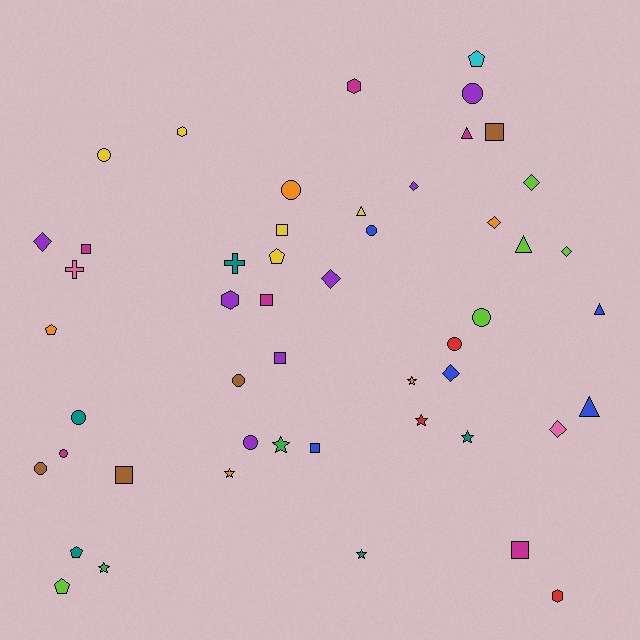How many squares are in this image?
There are 8 squares.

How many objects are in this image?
There are 50 objects.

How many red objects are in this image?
There are 3 red objects.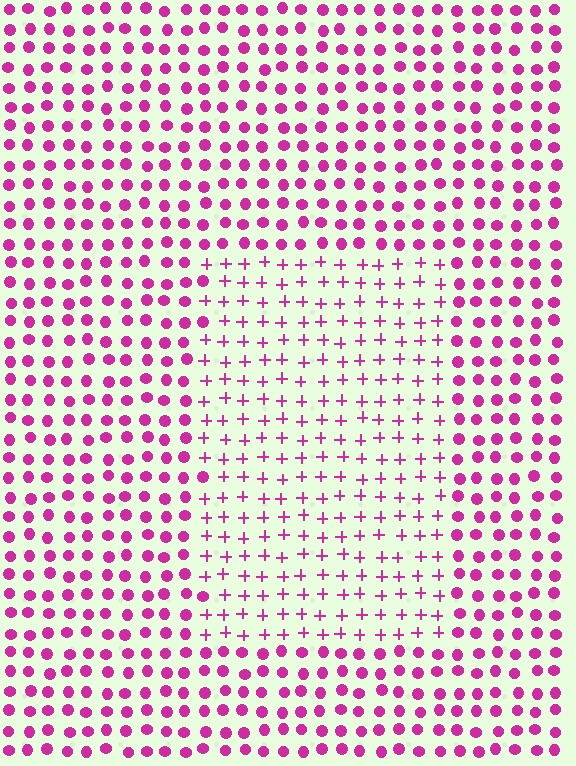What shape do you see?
I see a rectangle.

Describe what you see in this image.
The image is filled with small magenta elements arranged in a uniform grid. A rectangle-shaped region contains plus signs, while the surrounding area contains circles. The boundary is defined purely by the change in element shape.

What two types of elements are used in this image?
The image uses plus signs inside the rectangle region and circles outside it.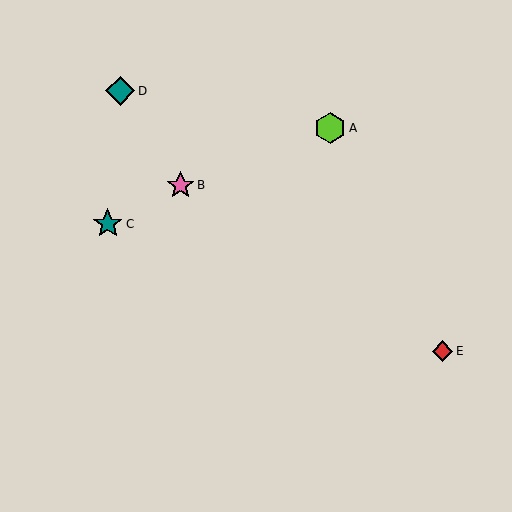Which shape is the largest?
The lime hexagon (labeled A) is the largest.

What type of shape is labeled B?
Shape B is a pink star.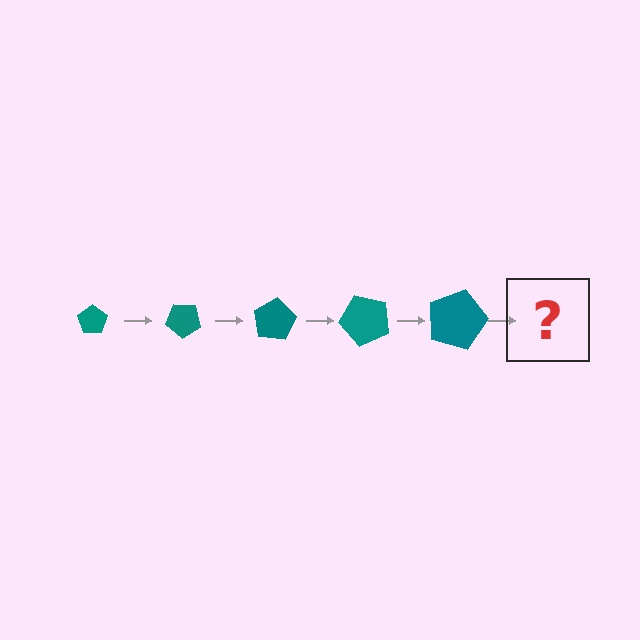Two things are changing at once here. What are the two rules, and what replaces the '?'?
The two rules are that the pentagon grows larger each step and it rotates 40 degrees each step. The '?' should be a pentagon, larger than the previous one and rotated 200 degrees from the start.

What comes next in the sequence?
The next element should be a pentagon, larger than the previous one and rotated 200 degrees from the start.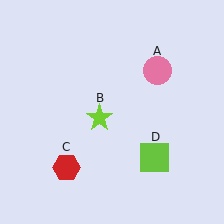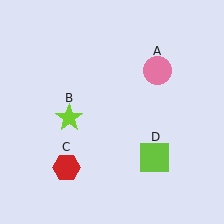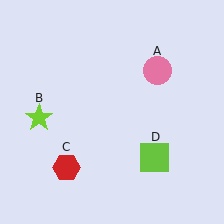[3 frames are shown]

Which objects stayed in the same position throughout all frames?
Pink circle (object A) and red hexagon (object C) and lime square (object D) remained stationary.